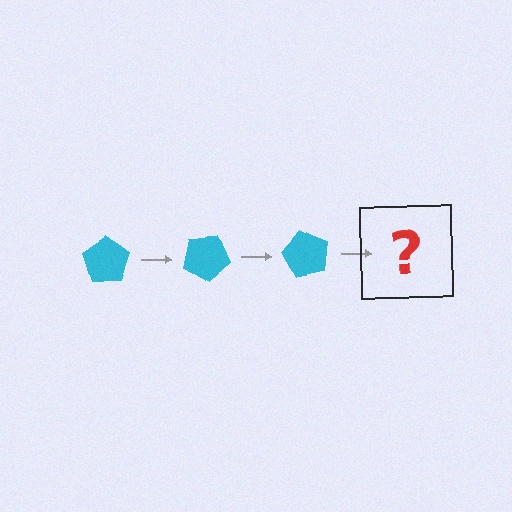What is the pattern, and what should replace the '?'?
The pattern is that the pentagon rotates 30 degrees each step. The '?' should be a cyan pentagon rotated 90 degrees.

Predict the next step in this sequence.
The next step is a cyan pentagon rotated 90 degrees.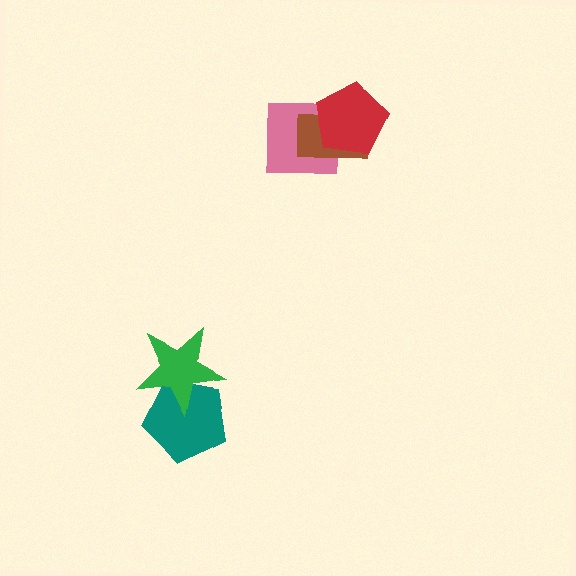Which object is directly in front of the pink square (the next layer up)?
The brown rectangle is directly in front of the pink square.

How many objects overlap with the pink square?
2 objects overlap with the pink square.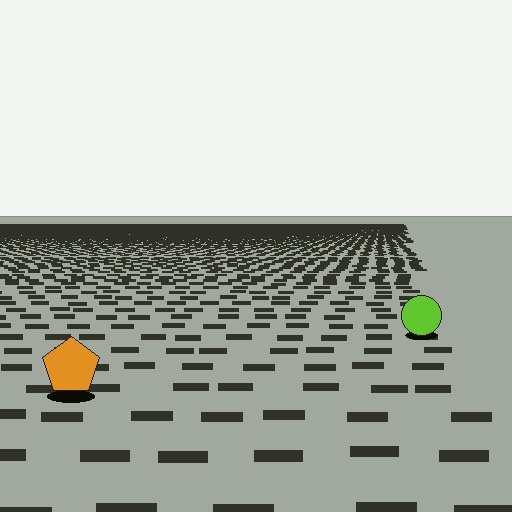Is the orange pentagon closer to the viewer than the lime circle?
Yes. The orange pentagon is closer — you can tell from the texture gradient: the ground texture is coarser near it.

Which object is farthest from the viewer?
The lime circle is farthest from the viewer. It appears smaller and the ground texture around it is denser.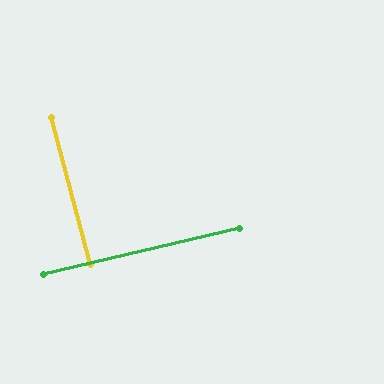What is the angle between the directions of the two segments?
Approximately 88 degrees.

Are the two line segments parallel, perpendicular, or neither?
Perpendicular — they meet at approximately 88°.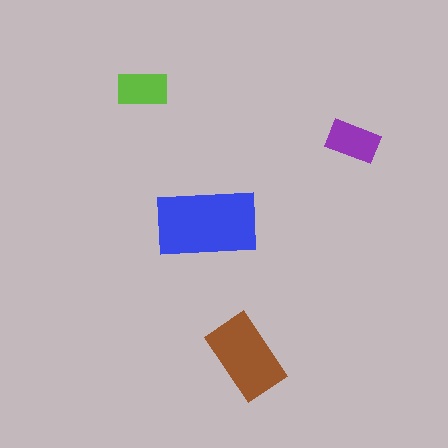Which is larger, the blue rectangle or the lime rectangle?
The blue one.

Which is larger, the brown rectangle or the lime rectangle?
The brown one.